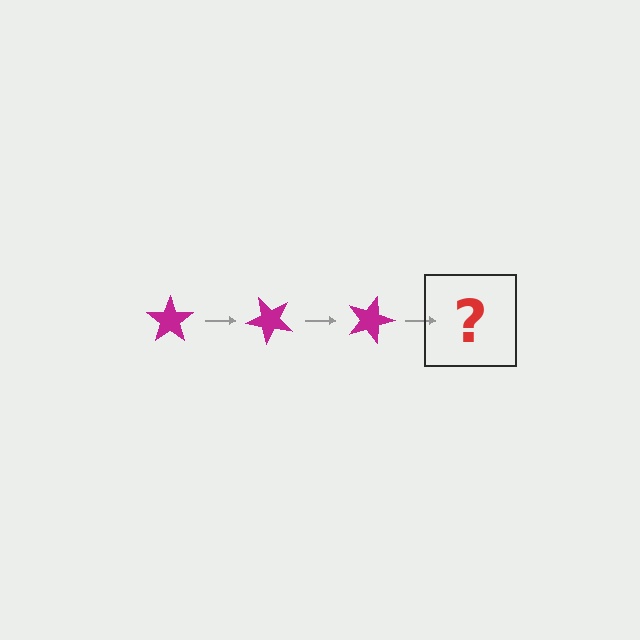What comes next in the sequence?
The next element should be a magenta star rotated 135 degrees.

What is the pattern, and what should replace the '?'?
The pattern is that the star rotates 45 degrees each step. The '?' should be a magenta star rotated 135 degrees.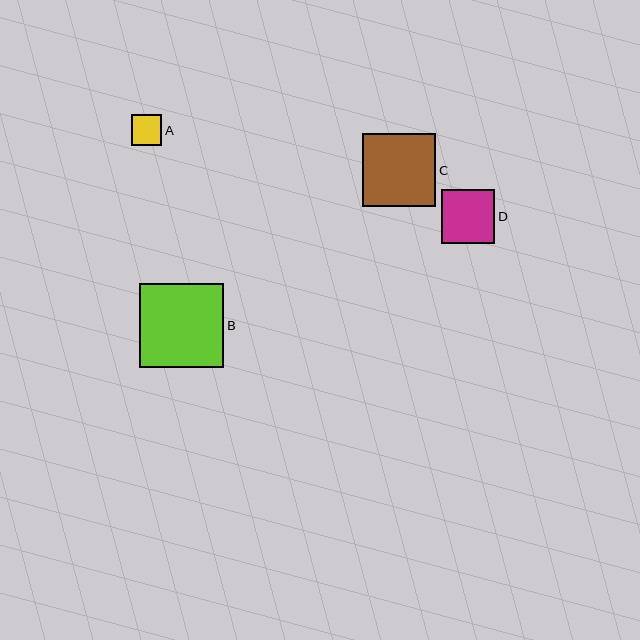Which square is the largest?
Square B is the largest with a size of approximately 84 pixels.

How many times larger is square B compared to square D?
Square B is approximately 1.6 times the size of square D.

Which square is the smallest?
Square A is the smallest with a size of approximately 30 pixels.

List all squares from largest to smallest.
From largest to smallest: B, C, D, A.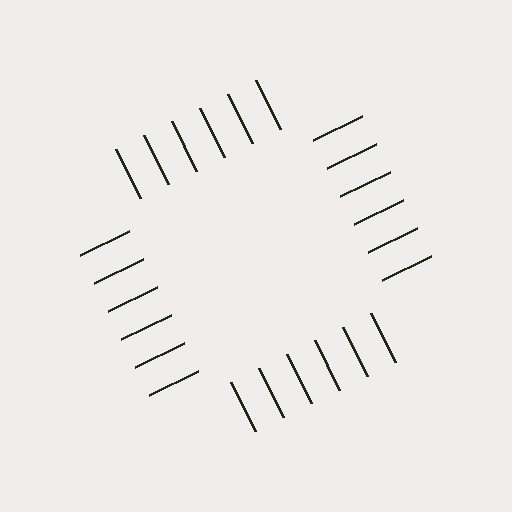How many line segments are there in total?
24 — 6 along each of the 4 edges.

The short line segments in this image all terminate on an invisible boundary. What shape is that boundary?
An illusory square — the line segments terminate on its edges but no continuous stroke is drawn.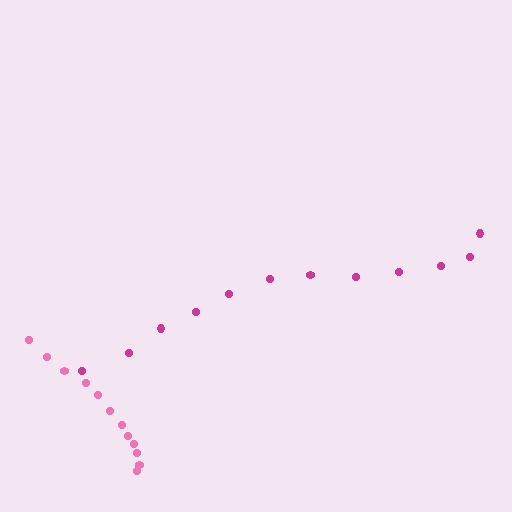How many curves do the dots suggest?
There are 2 distinct paths.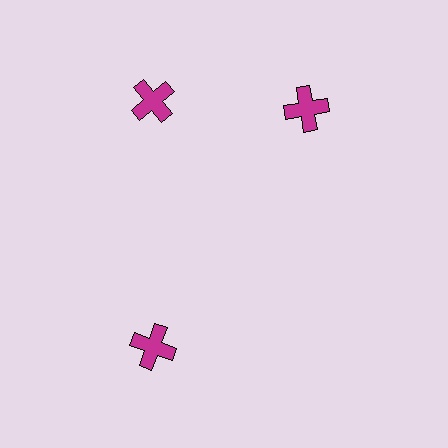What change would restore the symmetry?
The symmetry would be restored by rotating it back into even spacing with its neighbors so that all 3 crosses sit at equal angles and equal distance from the center.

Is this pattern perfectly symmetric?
No. The 3 magenta crosses are arranged in a ring, but one element near the 3 o'clock position is rotated out of alignment along the ring, breaking the 3-fold rotational symmetry.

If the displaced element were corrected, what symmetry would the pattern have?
It would have 3-fold rotational symmetry — the pattern would map onto itself every 120 degrees.